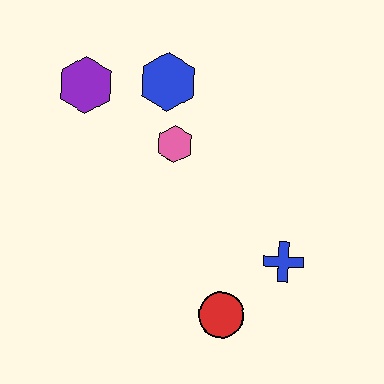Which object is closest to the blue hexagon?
The pink hexagon is closest to the blue hexagon.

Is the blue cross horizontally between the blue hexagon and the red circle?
No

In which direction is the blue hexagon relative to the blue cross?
The blue hexagon is above the blue cross.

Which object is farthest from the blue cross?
The purple hexagon is farthest from the blue cross.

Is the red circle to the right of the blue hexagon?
Yes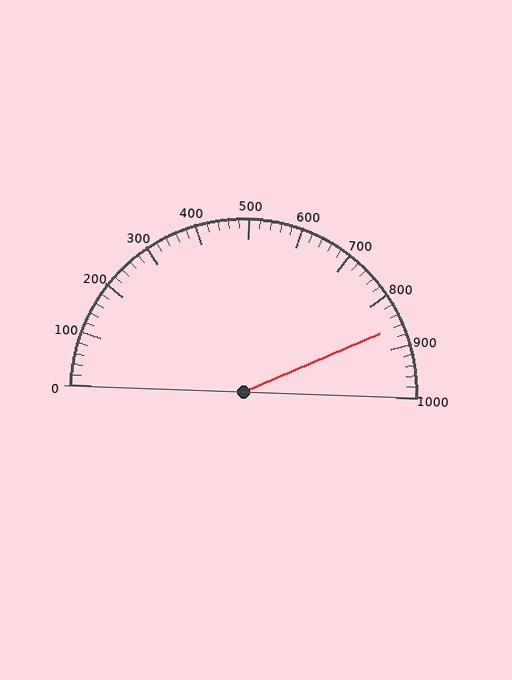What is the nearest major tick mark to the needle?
The nearest major tick mark is 900.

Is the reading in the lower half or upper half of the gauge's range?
The reading is in the upper half of the range (0 to 1000).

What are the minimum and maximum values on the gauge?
The gauge ranges from 0 to 1000.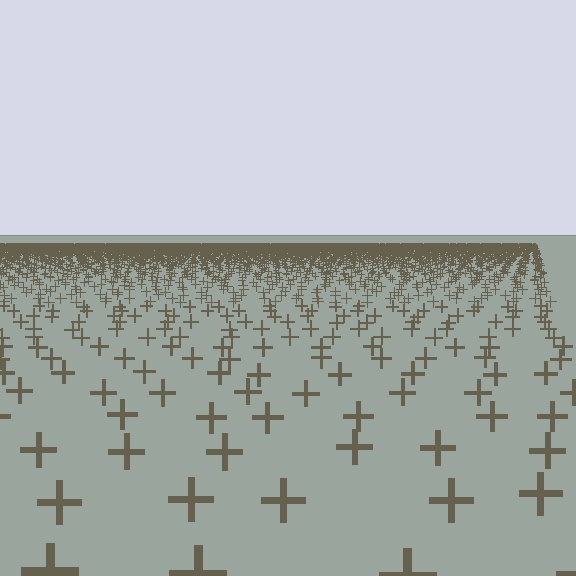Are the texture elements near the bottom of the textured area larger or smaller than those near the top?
Larger. Near the bottom, elements are closer to the viewer and appear at a bigger on-screen size.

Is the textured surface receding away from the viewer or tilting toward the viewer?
The surface is receding away from the viewer. Texture elements get smaller and denser toward the top.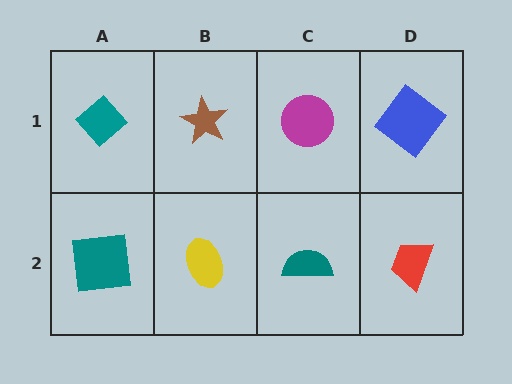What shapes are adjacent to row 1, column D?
A red trapezoid (row 2, column D), a magenta circle (row 1, column C).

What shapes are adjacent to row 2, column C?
A magenta circle (row 1, column C), a yellow ellipse (row 2, column B), a red trapezoid (row 2, column D).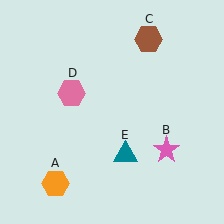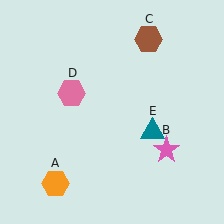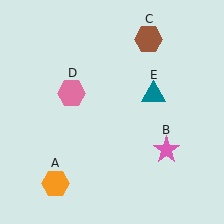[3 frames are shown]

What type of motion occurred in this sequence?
The teal triangle (object E) rotated counterclockwise around the center of the scene.